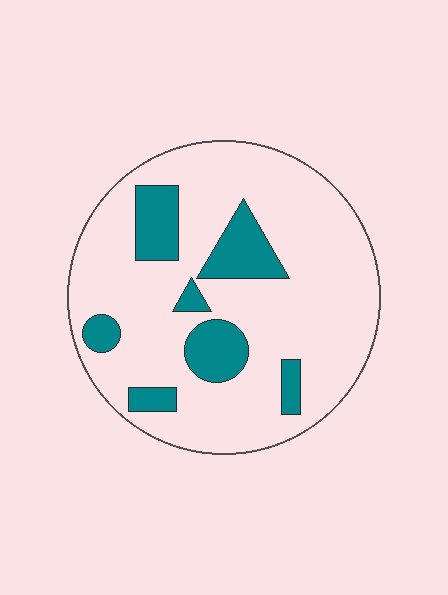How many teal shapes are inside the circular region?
7.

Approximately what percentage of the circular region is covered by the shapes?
Approximately 20%.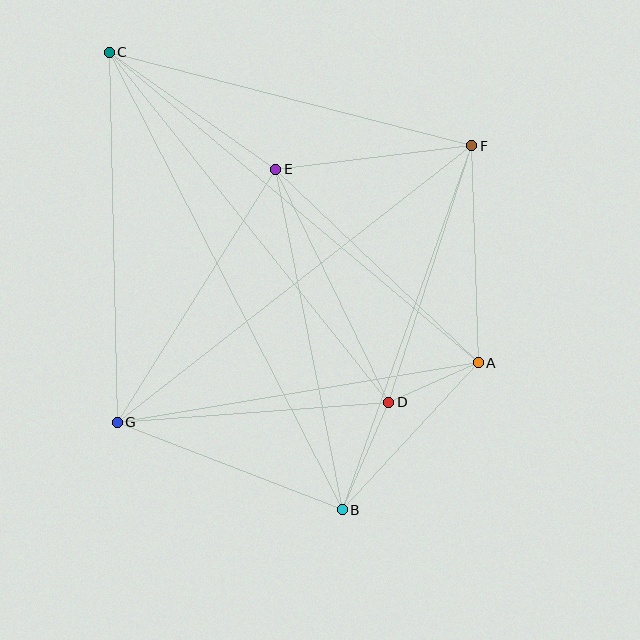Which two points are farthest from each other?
Points B and C are farthest from each other.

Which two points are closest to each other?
Points A and D are closest to each other.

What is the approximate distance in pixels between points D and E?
The distance between D and E is approximately 259 pixels.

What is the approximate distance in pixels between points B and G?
The distance between B and G is approximately 241 pixels.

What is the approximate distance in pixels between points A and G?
The distance between A and G is approximately 366 pixels.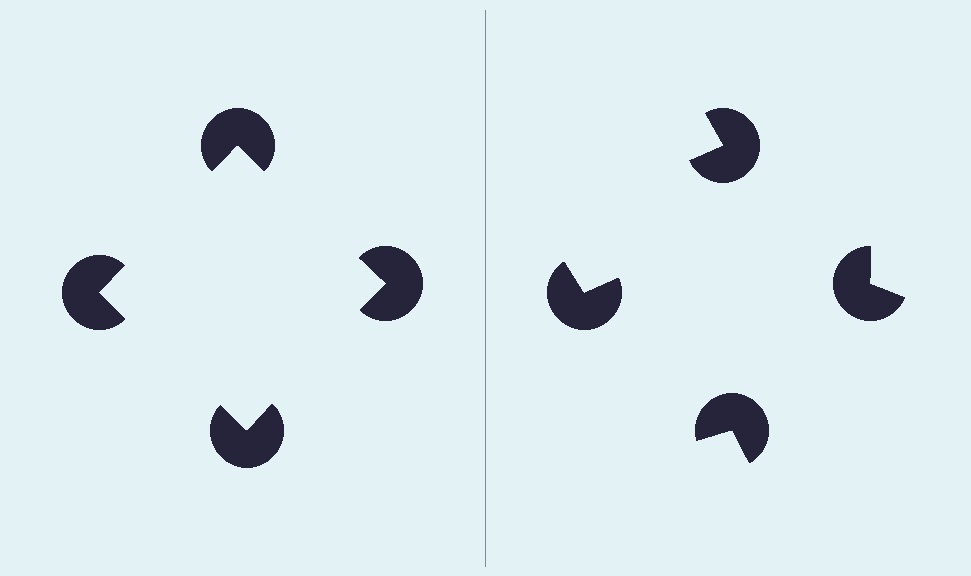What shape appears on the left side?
An illusory square.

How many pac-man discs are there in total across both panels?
8 — 4 on each side.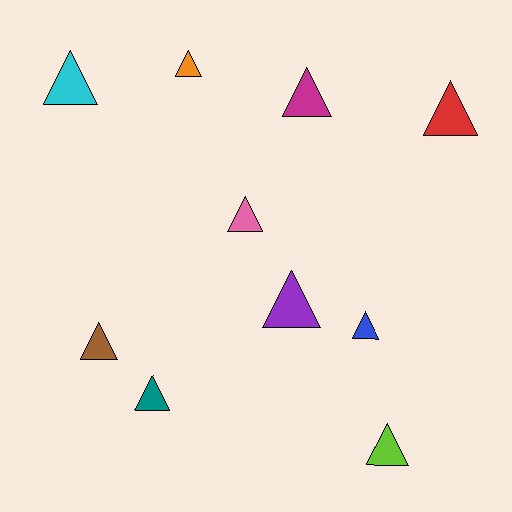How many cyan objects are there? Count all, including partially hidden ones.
There is 1 cyan object.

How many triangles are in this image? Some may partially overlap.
There are 10 triangles.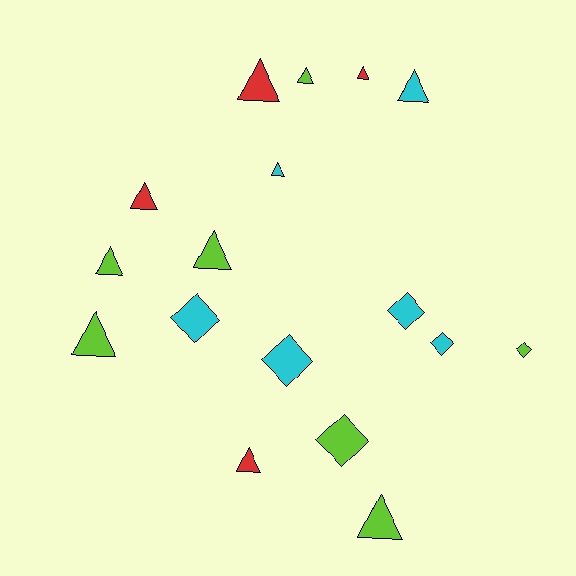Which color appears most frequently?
Lime, with 7 objects.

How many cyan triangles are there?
There are 2 cyan triangles.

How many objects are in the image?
There are 17 objects.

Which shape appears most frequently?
Triangle, with 11 objects.